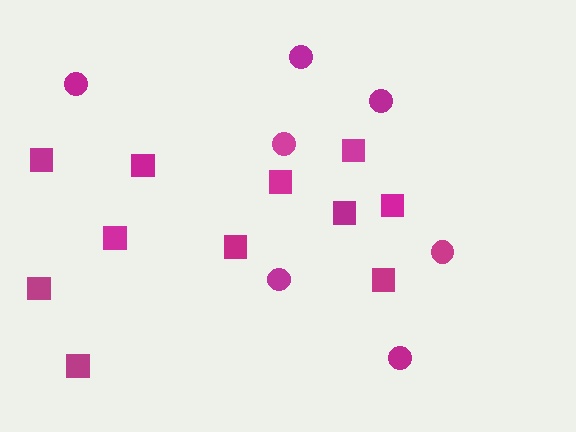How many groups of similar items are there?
There are 2 groups: one group of squares (11) and one group of circles (7).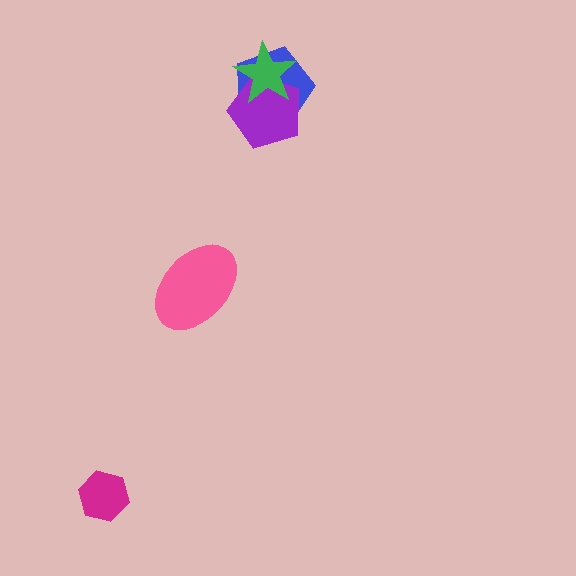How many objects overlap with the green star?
2 objects overlap with the green star.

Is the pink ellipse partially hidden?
No, no other shape covers it.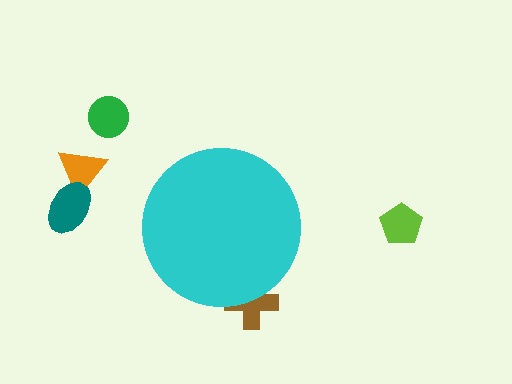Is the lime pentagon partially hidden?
No, the lime pentagon is fully visible.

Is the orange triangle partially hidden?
No, the orange triangle is fully visible.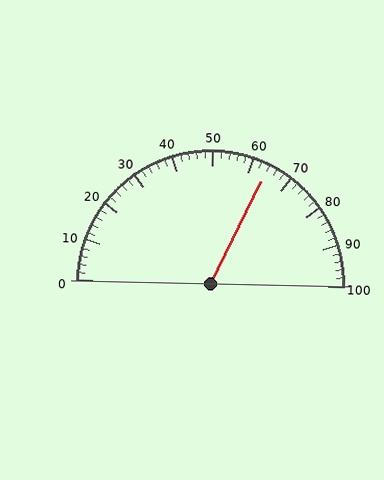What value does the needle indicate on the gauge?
The needle indicates approximately 64.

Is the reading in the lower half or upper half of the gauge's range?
The reading is in the upper half of the range (0 to 100).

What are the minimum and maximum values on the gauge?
The gauge ranges from 0 to 100.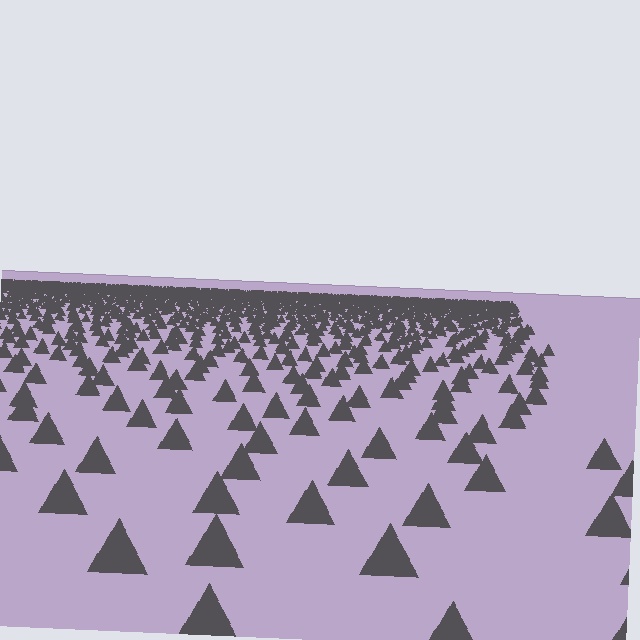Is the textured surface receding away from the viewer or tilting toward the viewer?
The surface is receding away from the viewer. Texture elements get smaller and denser toward the top.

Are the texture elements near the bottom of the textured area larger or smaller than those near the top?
Larger. Near the bottom, elements are closer to the viewer and appear at a bigger on-screen size.